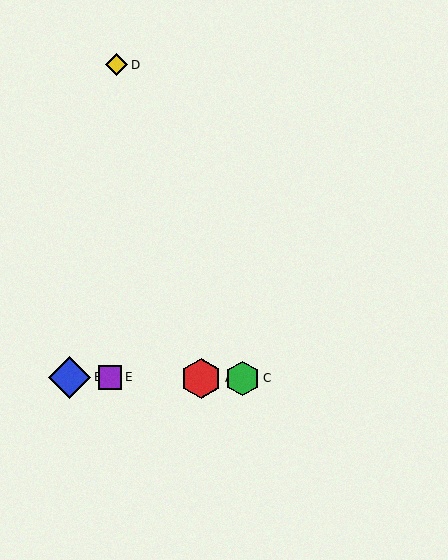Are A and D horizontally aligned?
No, A is at y≈378 and D is at y≈65.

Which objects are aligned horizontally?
Objects A, B, C, E are aligned horizontally.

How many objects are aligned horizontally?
4 objects (A, B, C, E) are aligned horizontally.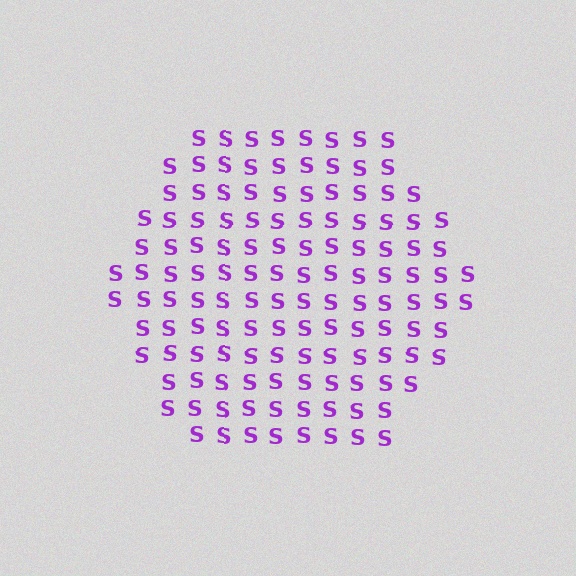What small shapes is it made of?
It is made of small letter S's.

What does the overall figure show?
The overall figure shows a hexagon.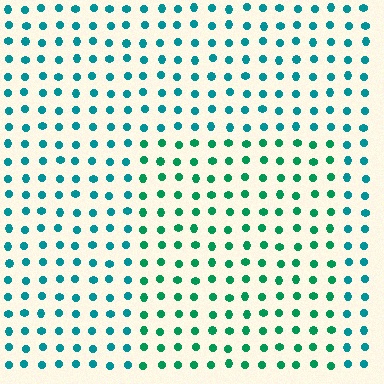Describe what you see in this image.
The image is filled with small teal elements in a uniform arrangement. A rectangle-shaped region is visible where the elements are tinted to a slightly different hue, forming a subtle color boundary.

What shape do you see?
I see a rectangle.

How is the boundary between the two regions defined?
The boundary is defined purely by a slight shift in hue (about 29 degrees). Spacing, size, and orientation are identical on both sides.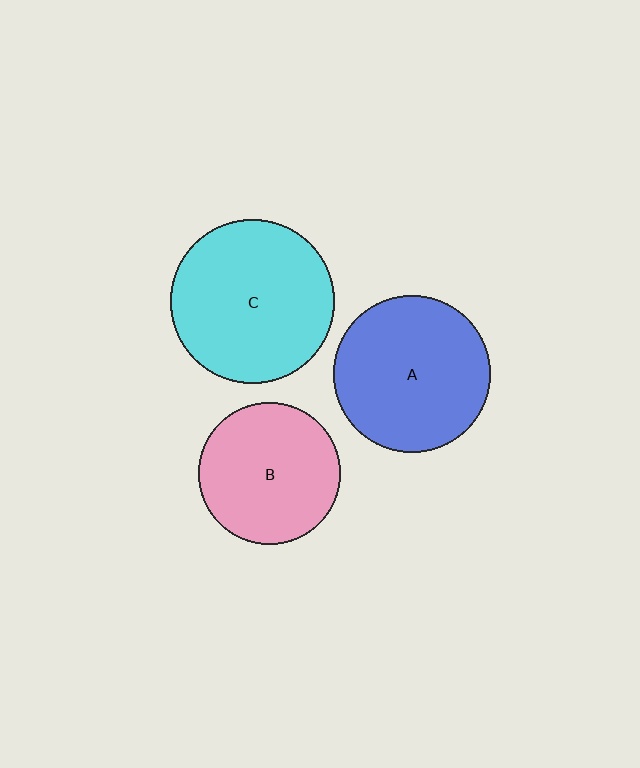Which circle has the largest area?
Circle C (cyan).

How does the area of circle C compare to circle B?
Approximately 1.3 times.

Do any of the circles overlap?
No, none of the circles overlap.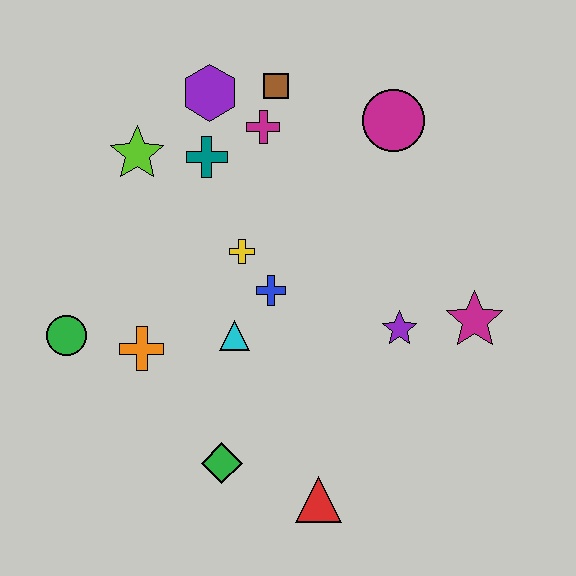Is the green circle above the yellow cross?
No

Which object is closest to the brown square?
The magenta cross is closest to the brown square.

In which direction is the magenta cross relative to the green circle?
The magenta cross is above the green circle.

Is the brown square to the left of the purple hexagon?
No